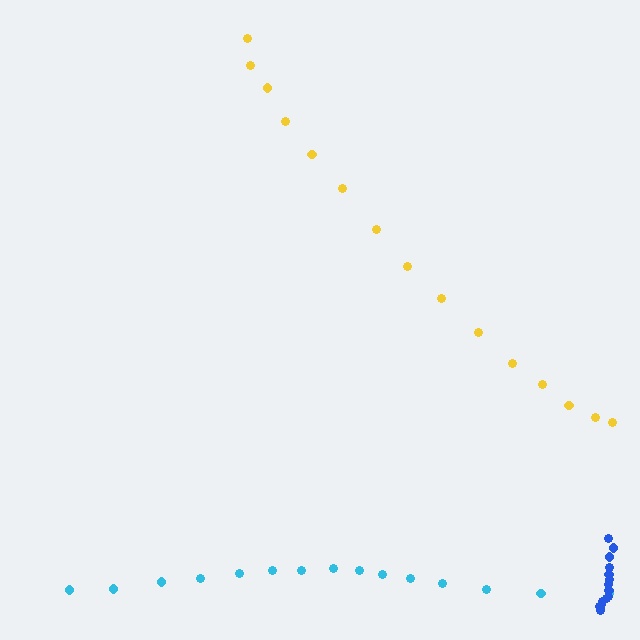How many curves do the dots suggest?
There are 3 distinct paths.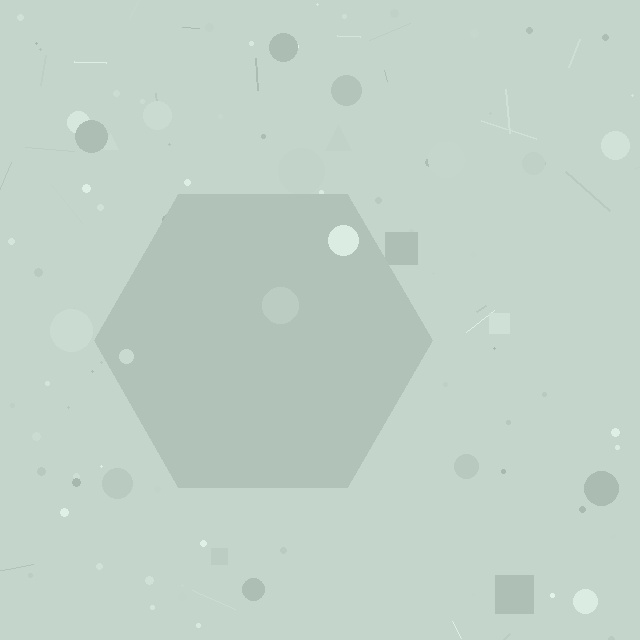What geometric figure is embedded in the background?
A hexagon is embedded in the background.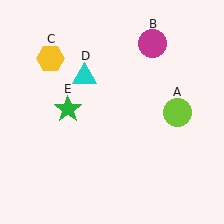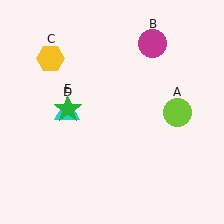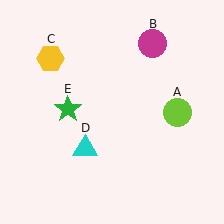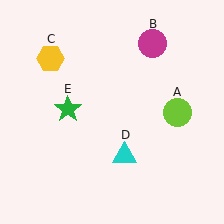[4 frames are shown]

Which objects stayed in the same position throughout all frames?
Lime circle (object A) and magenta circle (object B) and yellow hexagon (object C) and green star (object E) remained stationary.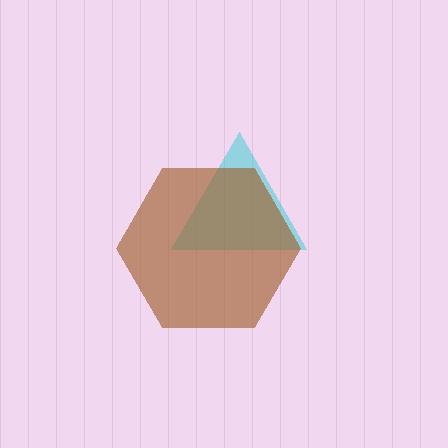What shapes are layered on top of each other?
The layered shapes are: a cyan triangle, a brown hexagon.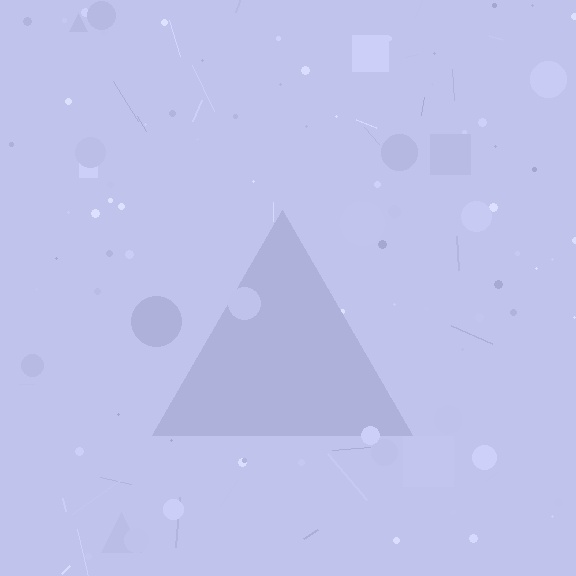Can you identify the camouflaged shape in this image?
The camouflaged shape is a triangle.